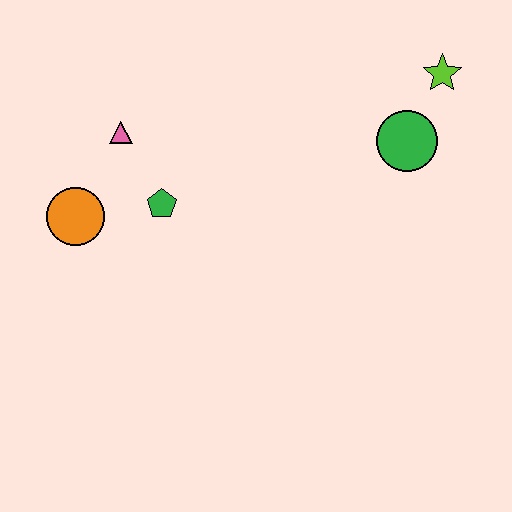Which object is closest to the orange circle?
The green pentagon is closest to the orange circle.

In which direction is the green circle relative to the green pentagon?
The green circle is to the right of the green pentagon.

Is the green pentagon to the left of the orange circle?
No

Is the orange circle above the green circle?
No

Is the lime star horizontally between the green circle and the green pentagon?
No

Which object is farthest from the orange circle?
The lime star is farthest from the orange circle.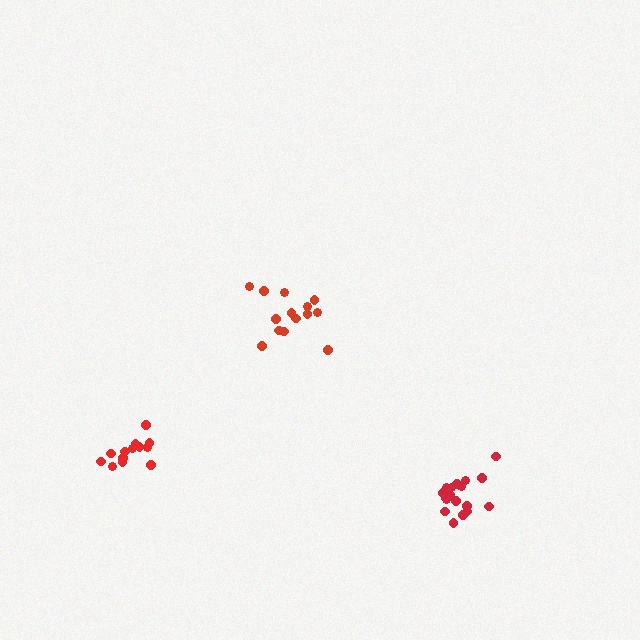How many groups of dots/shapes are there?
There are 3 groups.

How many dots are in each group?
Group 1: 14 dots, Group 2: 18 dots, Group 3: 13 dots (45 total).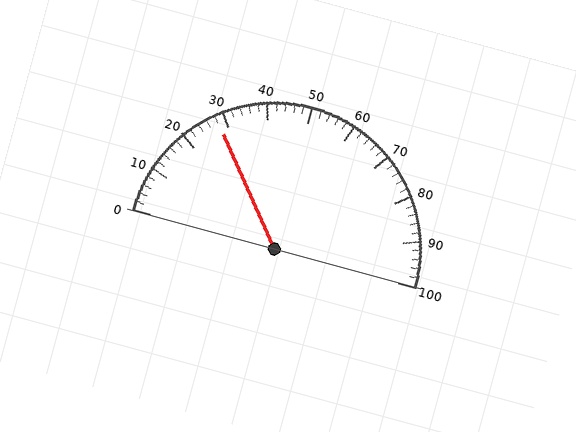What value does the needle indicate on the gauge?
The needle indicates approximately 28.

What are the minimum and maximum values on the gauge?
The gauge ranges from 0 to 100.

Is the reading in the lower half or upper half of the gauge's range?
The reading is in the lower half of the range (0 to 100).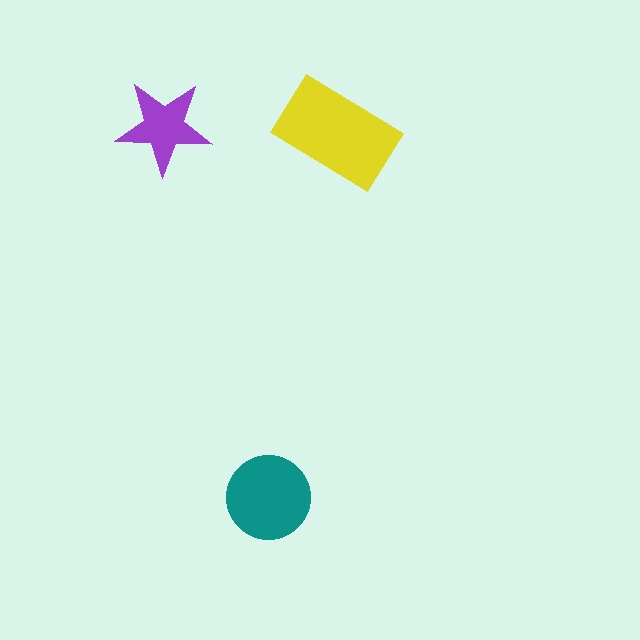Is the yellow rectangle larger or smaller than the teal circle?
Larger.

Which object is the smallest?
The purple star.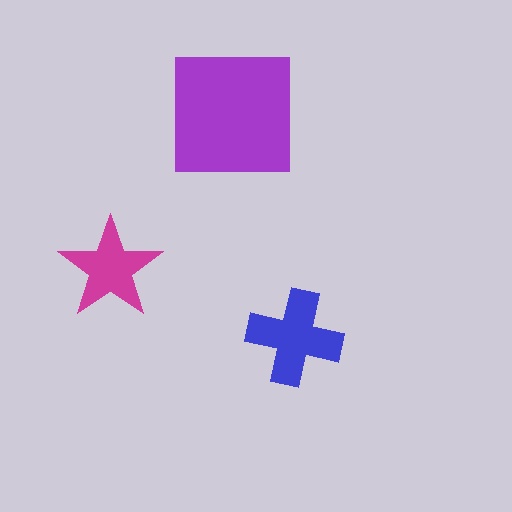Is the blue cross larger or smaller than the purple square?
Smaller.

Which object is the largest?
The purple square.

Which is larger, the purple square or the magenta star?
The purple square.